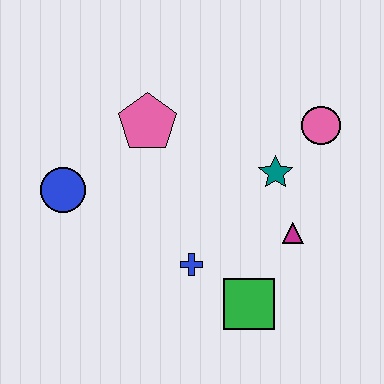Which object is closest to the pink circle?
The teal star is closest to the pink circle.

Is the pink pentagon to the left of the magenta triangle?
Yes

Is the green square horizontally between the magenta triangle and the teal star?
No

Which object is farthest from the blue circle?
The pink circle is farthest from the blue circle.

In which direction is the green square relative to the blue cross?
The green square is to the right of the blue cross.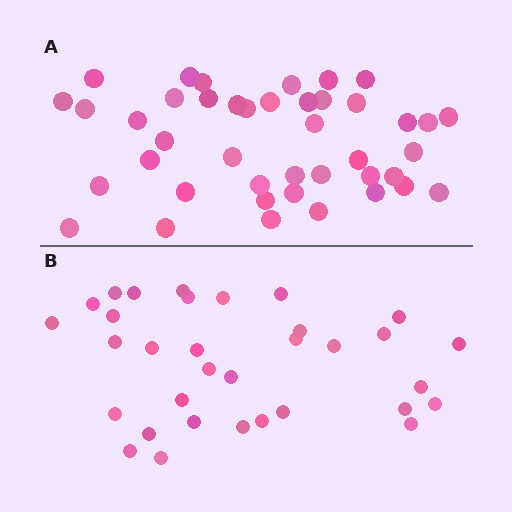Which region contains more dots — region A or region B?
Region A (the top region) has more dots.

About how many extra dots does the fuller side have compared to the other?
Region A has roughly 8 or so more dots than region B.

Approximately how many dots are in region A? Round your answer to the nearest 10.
About 40 dots. (The exact count is 42, which rounds to 40.)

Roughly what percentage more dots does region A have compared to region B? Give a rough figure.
About 25% more.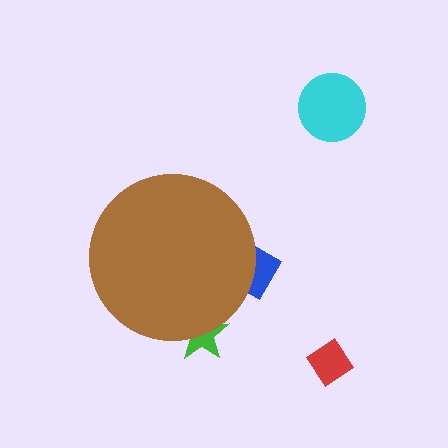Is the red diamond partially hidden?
No, the red diamond is fully visible.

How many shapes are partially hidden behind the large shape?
2 shapes are partially hidden.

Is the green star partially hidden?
Yes, the green star is partially hidden behind the brown circle.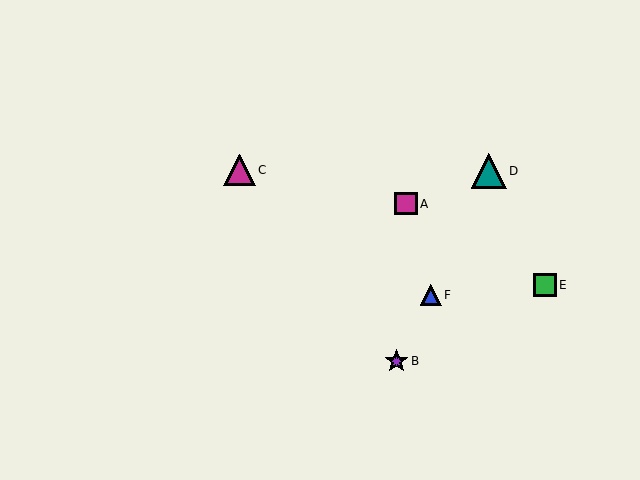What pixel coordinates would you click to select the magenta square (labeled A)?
Click at (406, 204) to select the magenta square A.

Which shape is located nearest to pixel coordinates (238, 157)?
The magenta triangle (labeled C) at (239, 170) is nearest to that location.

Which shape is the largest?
The teal triangle (labeled D) is the largest.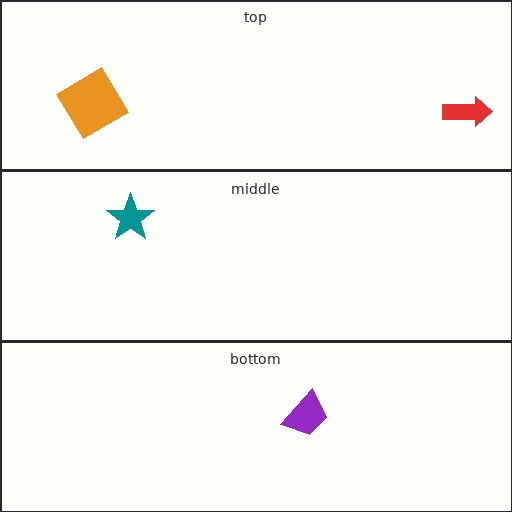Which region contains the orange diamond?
The top region.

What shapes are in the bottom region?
The purple trapezoid.